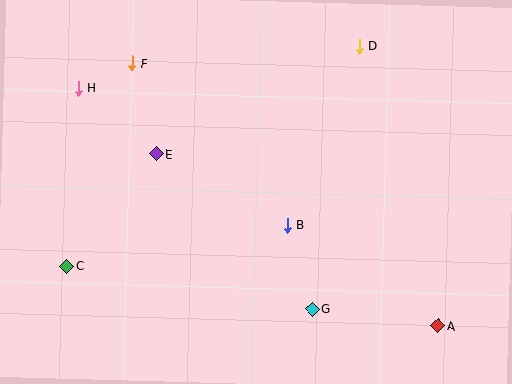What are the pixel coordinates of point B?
Point B is at (287, 225).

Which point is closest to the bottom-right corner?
Point A is closest to the bottom-right corner.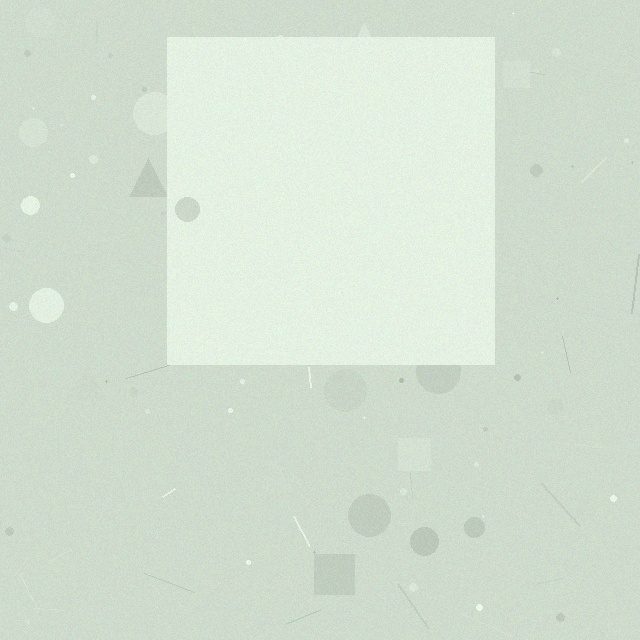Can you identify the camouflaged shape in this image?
The camouflaged shape is a square.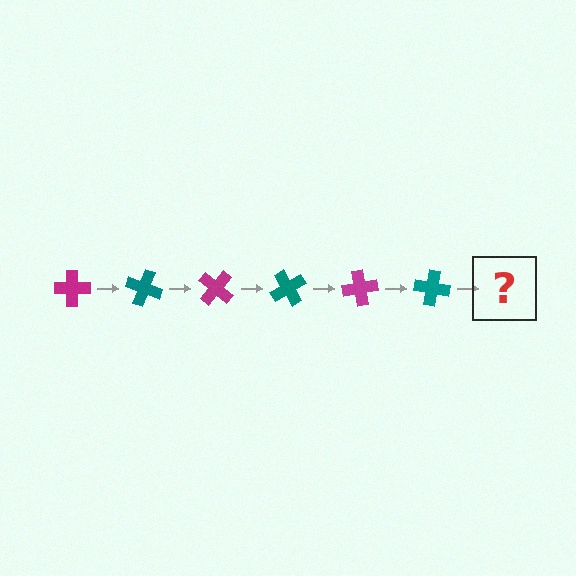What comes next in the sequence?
The next element should be a magenta cross, rotated 120 degrees from the start.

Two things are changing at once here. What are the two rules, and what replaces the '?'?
The two rules are that it rotates 20 degrees each step and the color cycles through magenta and teal. The '?' should be a magenta cross, rotated 120 degrees from the start.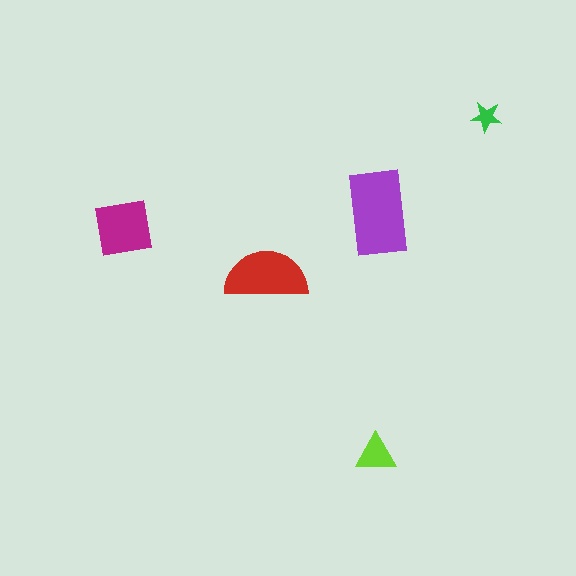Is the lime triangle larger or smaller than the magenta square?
Smaller.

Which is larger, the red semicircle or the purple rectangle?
The purple rectangle.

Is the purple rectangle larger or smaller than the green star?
Larger.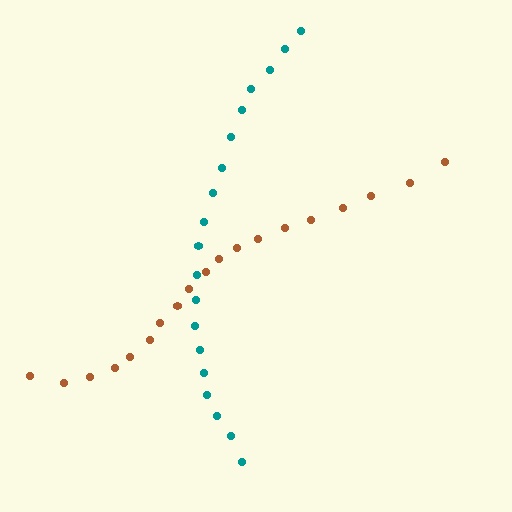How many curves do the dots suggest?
There are 2 distinct paths.